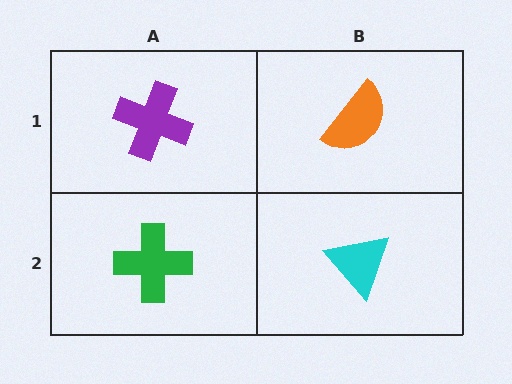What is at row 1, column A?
A purple cross.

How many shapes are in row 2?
2 shapes.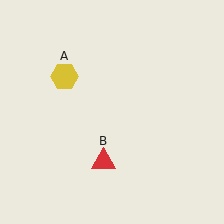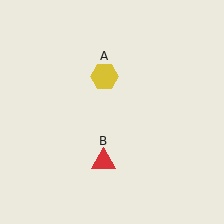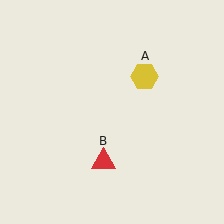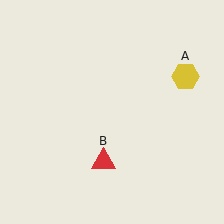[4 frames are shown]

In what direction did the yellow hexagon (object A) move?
The yellow hexagon (object A) moved right.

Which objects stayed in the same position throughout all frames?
Red triangle (object B) remained stationary.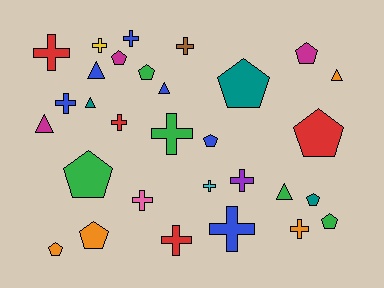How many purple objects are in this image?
There is 1 purple object.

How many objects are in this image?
There are 30 objects.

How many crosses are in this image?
There are 13 crosses.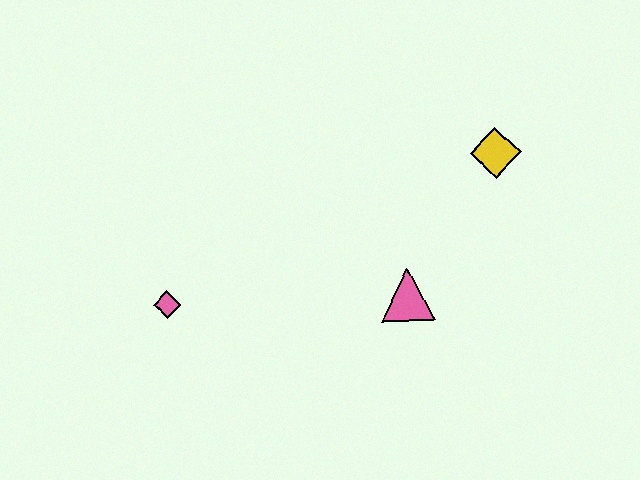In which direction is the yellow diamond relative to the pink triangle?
The yellow diamond is above the pink triangle.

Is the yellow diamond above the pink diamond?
Yes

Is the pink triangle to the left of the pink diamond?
No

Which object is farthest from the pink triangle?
The pink diamond is farthest from the pink triangle.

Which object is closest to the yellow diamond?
The pink triangle is closest to the yellow diamond.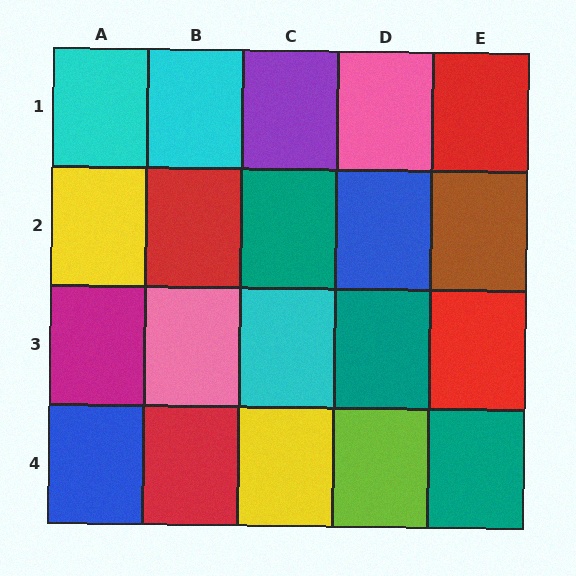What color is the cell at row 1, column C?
Purple.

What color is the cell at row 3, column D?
Teal.